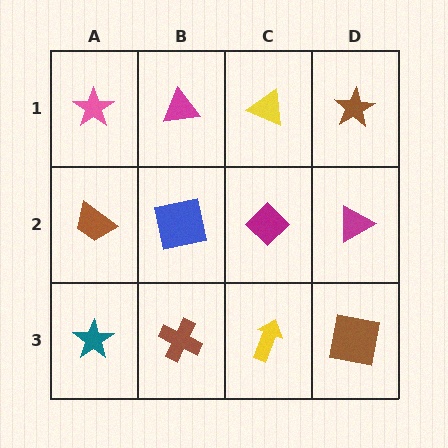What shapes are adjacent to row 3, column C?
A magenta diamond (row 2, column C), a brown cross (row 3, column B), a brown square (row 3, column D).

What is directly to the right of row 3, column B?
A yellow arrow.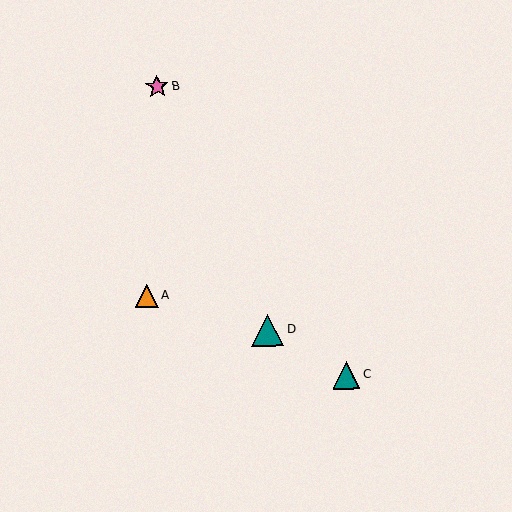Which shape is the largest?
The teal triangle (labeled D) is the largest.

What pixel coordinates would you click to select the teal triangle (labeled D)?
Click at (268, 330) to select the teal triangle D.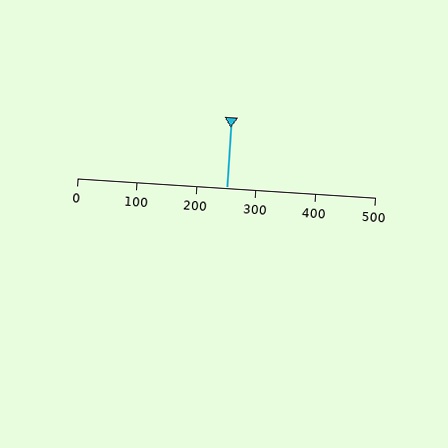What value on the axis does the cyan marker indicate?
The marker indicates approximately 250.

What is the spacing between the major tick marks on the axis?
The major ticks are spaced 100 apart.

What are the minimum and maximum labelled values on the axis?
The axis runs from 0 to 500.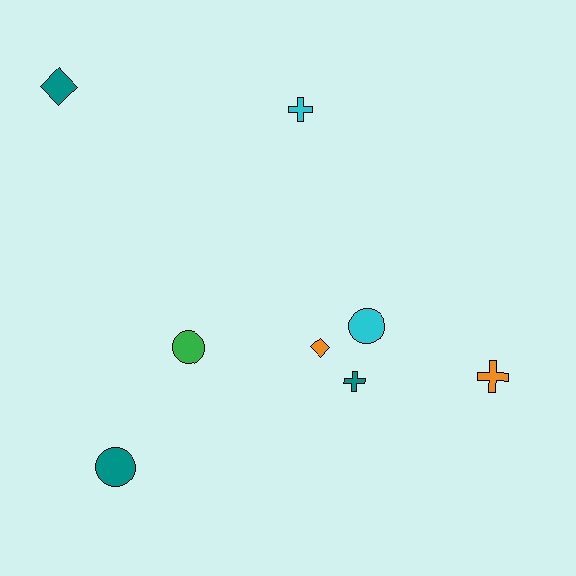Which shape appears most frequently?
Cross, with 3 objects.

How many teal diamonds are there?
There is 1 teal diamond.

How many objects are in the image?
There are 8 objects.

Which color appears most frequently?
Teal, with 3 objects.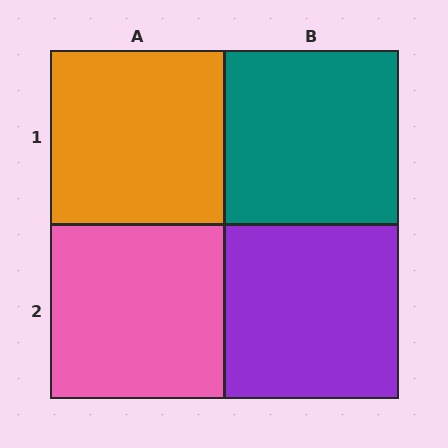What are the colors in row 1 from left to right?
Orange, teal.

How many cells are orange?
1 cell is orange.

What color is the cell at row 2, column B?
Purple.